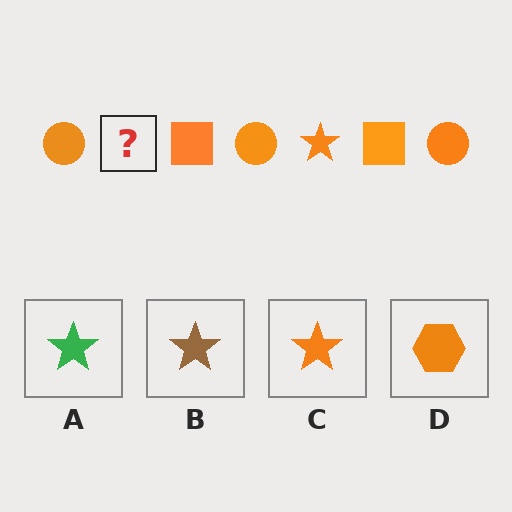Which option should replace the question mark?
Option C.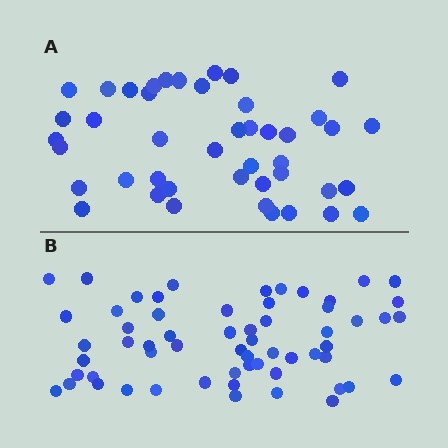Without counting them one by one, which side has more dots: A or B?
Region B (the bottom region) has more dots.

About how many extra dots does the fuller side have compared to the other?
Region B has approximately 15 more dots than region A.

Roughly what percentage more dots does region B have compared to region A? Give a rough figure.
About 35% more.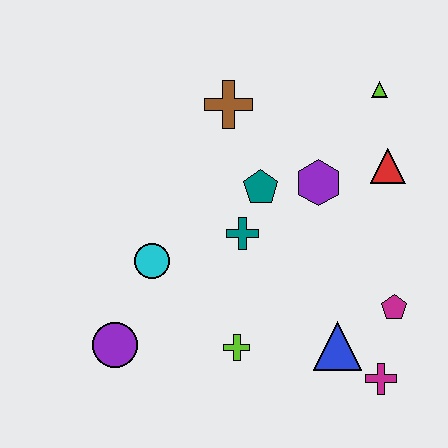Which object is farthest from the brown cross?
The magenta cross is farthest from the brown cross.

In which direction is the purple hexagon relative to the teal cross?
The purple hexagon is to the right of the teal cross.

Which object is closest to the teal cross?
The teal pentagon is closest to the teal cross.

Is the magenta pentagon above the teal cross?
No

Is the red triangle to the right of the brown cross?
Yes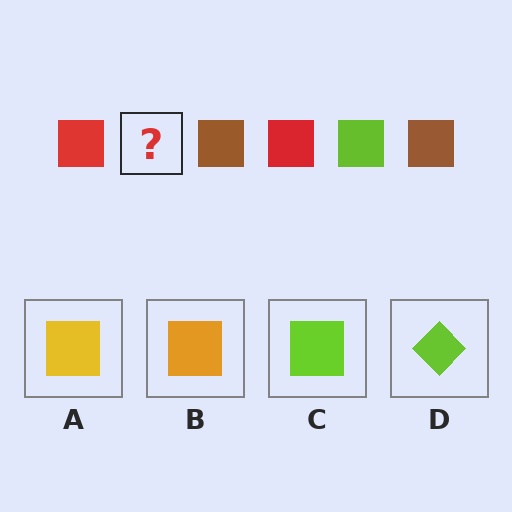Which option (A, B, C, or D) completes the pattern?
C.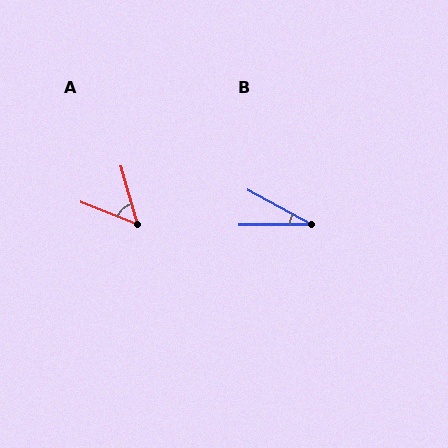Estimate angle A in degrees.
Approximately 52 degrees.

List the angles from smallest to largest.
B (29°), A (52°).